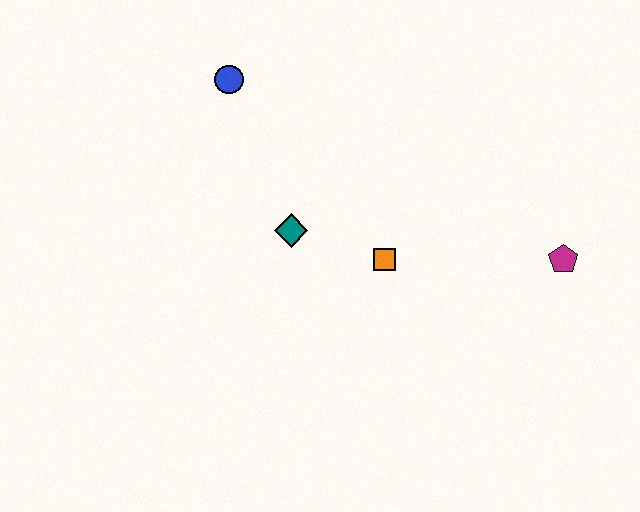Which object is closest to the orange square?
The teal diamond is closest to the orange square.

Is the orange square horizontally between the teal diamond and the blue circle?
No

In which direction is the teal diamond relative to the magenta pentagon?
The teal diamond is to the left of the magenta pentagon.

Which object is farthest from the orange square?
The blue circle is farthest from the orange square.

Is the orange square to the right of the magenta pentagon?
No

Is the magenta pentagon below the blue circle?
Yes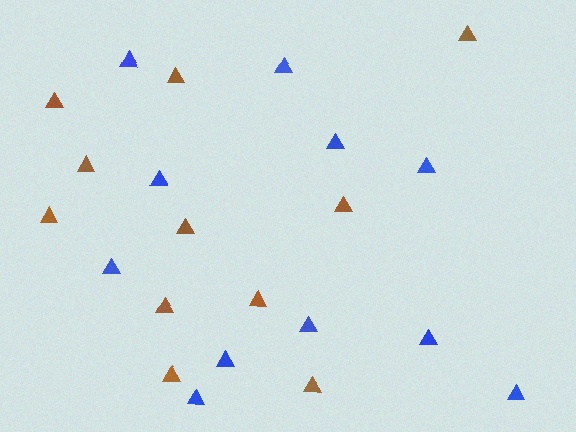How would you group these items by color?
There are 2 groups: one group of blue triangles (11) and one group of brown triangles (11).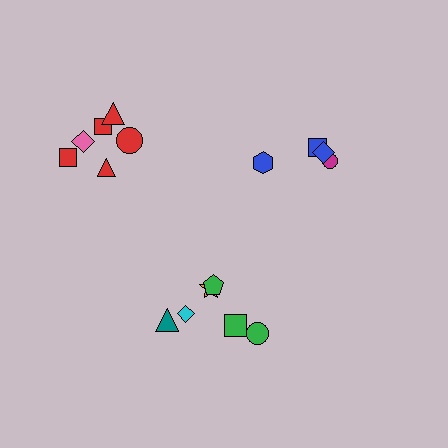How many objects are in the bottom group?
There are 6 objects.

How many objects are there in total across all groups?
There are 16 objects.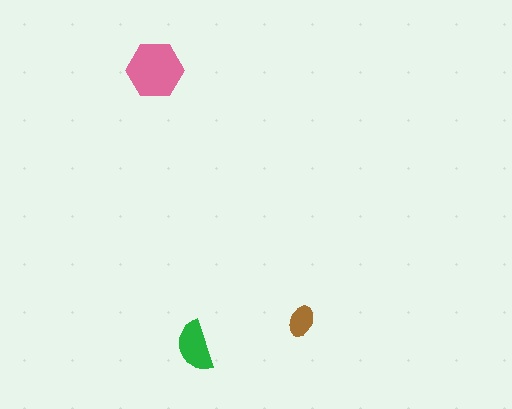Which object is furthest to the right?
The brown ellipse is rightmost.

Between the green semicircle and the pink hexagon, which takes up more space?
The pink hexagon.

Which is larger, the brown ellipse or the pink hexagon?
The pink hexagon.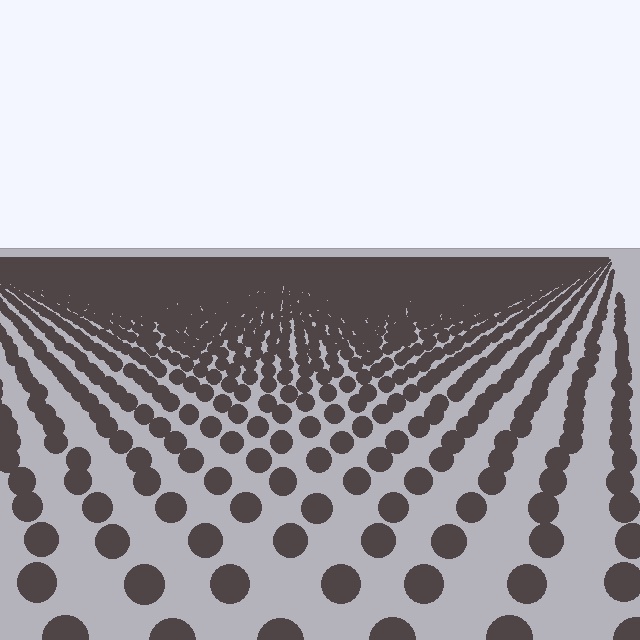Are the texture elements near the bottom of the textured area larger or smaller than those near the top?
Larger. Near the bottom, elements are closer to the viewer and appear at a bigger on-screen size.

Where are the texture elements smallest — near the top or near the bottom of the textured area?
Near the top.